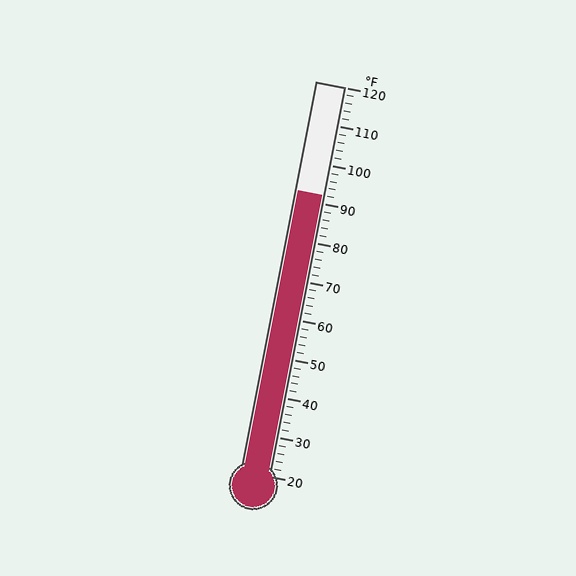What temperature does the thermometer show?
The thermometer shows approximately 92°F.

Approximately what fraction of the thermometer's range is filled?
The thermometer is filled to approximately 70% of its range.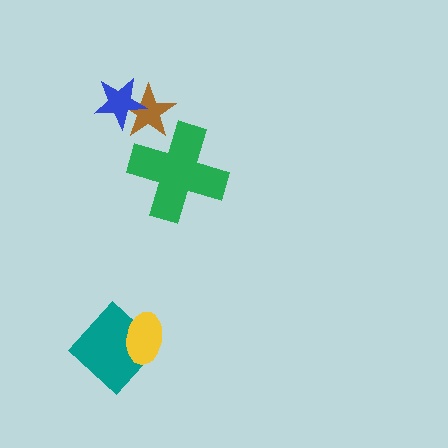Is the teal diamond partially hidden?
Yes, it is partially covered by another shape.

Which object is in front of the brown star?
The blue star is in front of the brown star.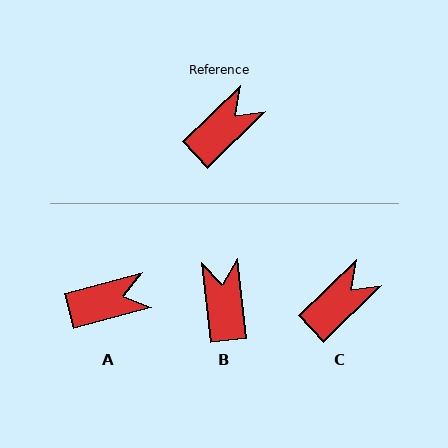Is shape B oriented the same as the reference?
No, it is off by about 52 degrees.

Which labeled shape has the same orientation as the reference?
C.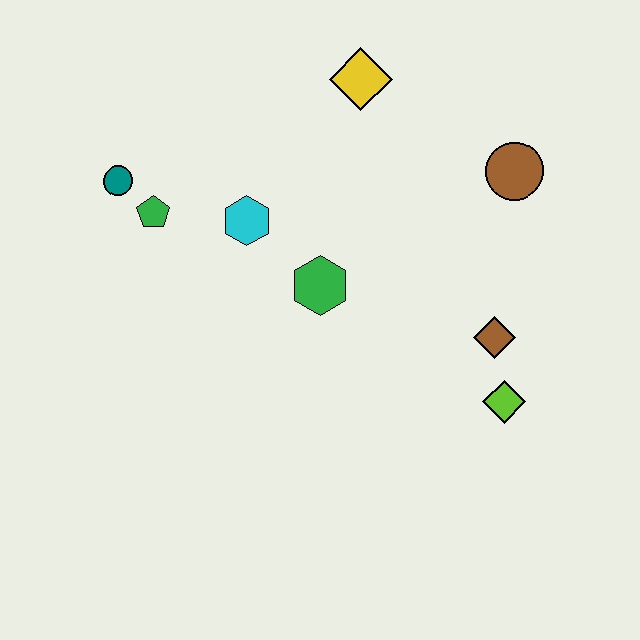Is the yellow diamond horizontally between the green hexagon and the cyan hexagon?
No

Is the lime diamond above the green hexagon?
No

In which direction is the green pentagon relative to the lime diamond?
The green pentagon is to the left of the lime diamond.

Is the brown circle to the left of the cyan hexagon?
No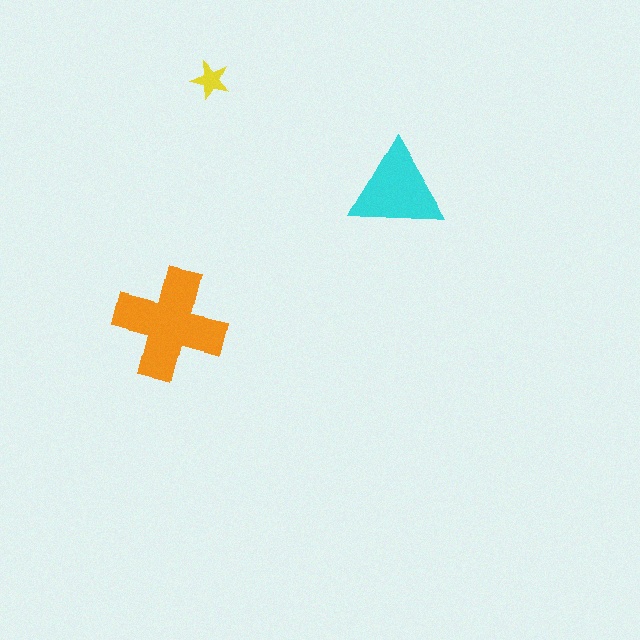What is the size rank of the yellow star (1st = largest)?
3rd.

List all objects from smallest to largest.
The yellow star, the cyan triangle, the orange cross.